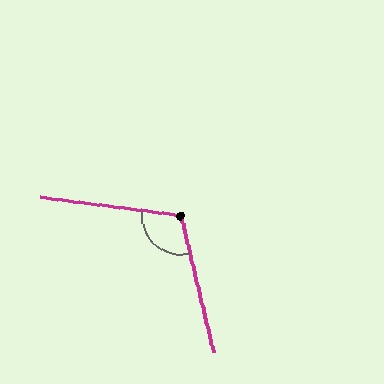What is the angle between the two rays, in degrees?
Approximately 111 degrees.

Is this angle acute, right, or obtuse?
It is obtuse.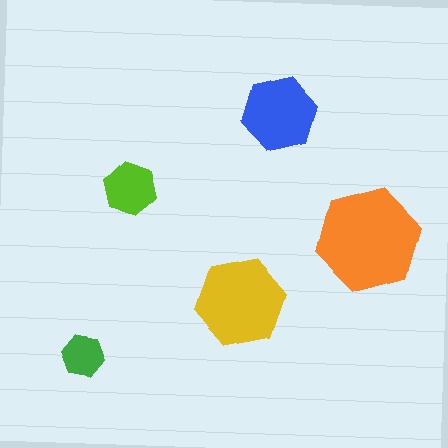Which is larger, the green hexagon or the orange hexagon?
The orange one.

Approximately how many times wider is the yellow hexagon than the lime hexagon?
About 1.5 times wider.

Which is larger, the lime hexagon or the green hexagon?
The lime one.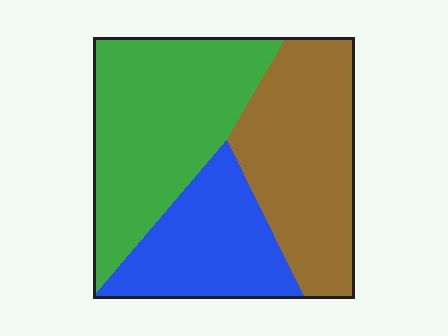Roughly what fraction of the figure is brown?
Brown takes up about one third (1/3) of the figure.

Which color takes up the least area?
Blue, at roughly 25%.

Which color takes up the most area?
Green, at roughly 40%.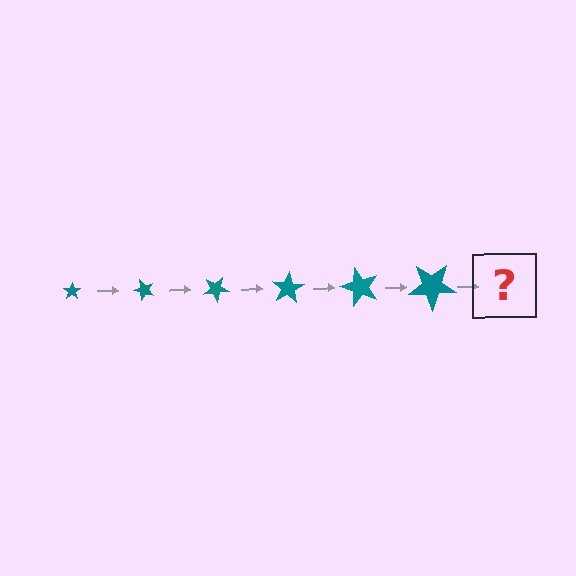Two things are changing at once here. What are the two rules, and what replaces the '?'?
The two rules are that the star grows larger each step and it rotates 50 degrees each step. The '?' should be a star, larger than the previous one and rotated 300 degrees from the start.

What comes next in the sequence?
The next element should be a star, larger than the previous one and rotated 300 degrees from the start.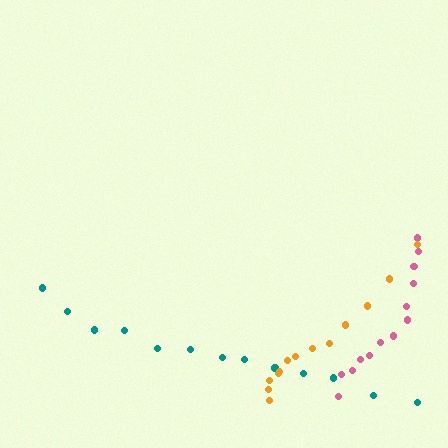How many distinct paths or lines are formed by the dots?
There are 3 distinct paths.